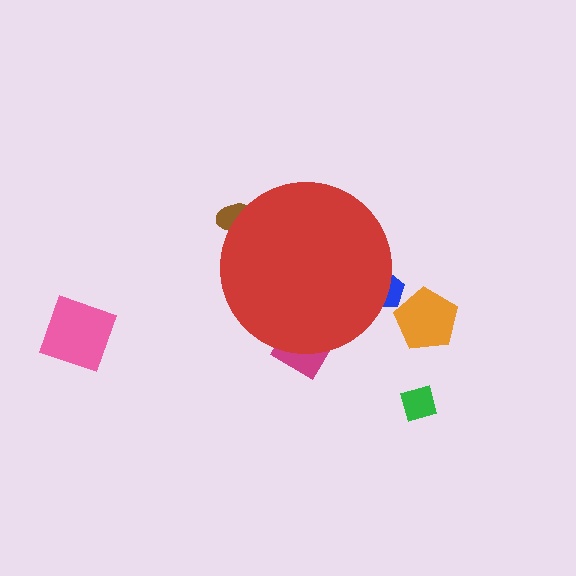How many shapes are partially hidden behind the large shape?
3 shapes are partially hidden.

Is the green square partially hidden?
No, the green square is fully visible.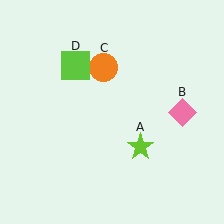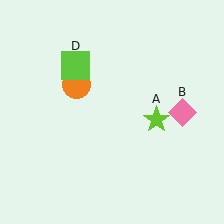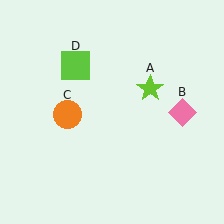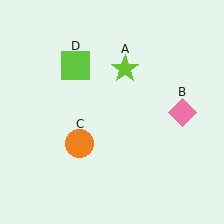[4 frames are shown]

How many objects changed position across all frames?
2 objects changed position: lime star (object A), orange circle (object C).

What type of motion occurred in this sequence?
The lime star (object A), orange circle (object C) rotated counterclockwise around the center of the scene.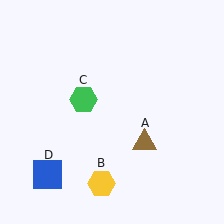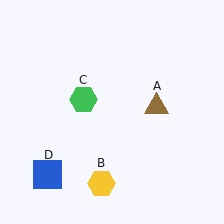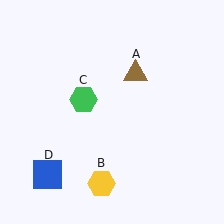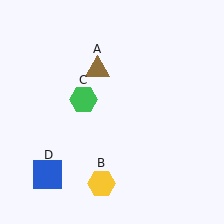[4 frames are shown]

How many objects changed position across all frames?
1 object changed position: brown triangle (object A).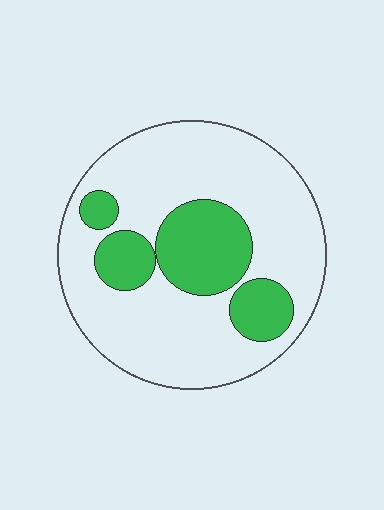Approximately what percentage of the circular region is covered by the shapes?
Approximately 25%.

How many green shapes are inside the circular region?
4.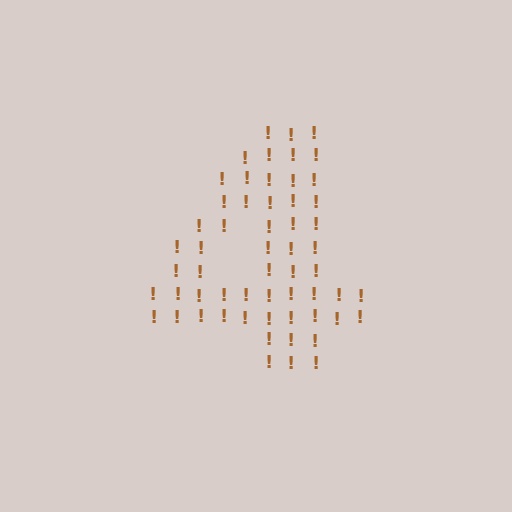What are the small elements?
The small elements are exclamation marks.